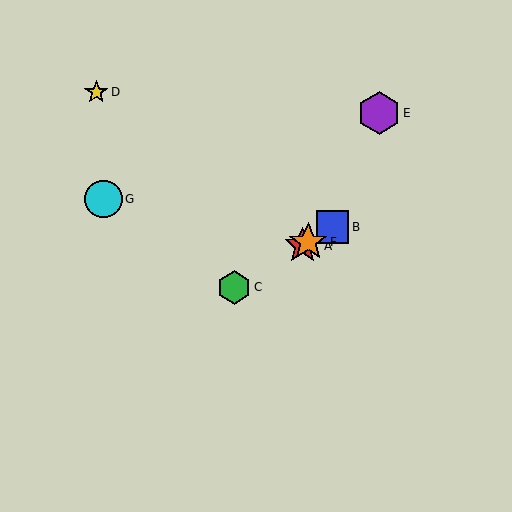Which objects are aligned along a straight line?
Objects A, B, C, F are aligned along a straight line.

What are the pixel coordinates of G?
Object G is at (103, 199).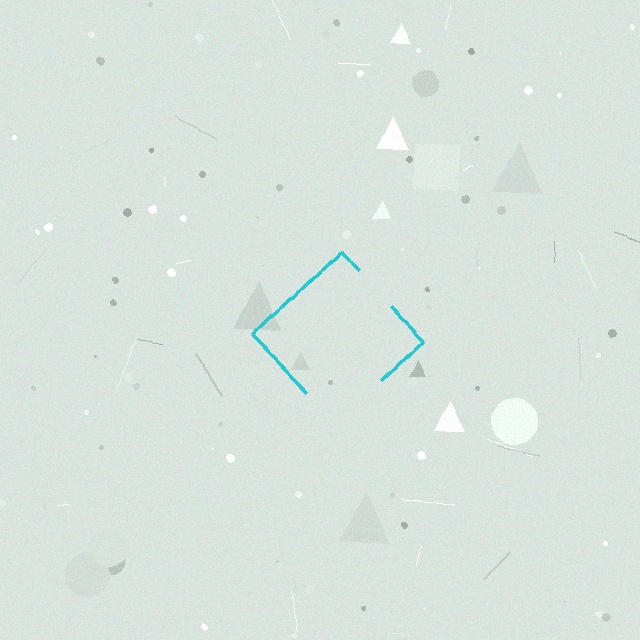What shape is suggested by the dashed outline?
The dashed outline suggests a diamond.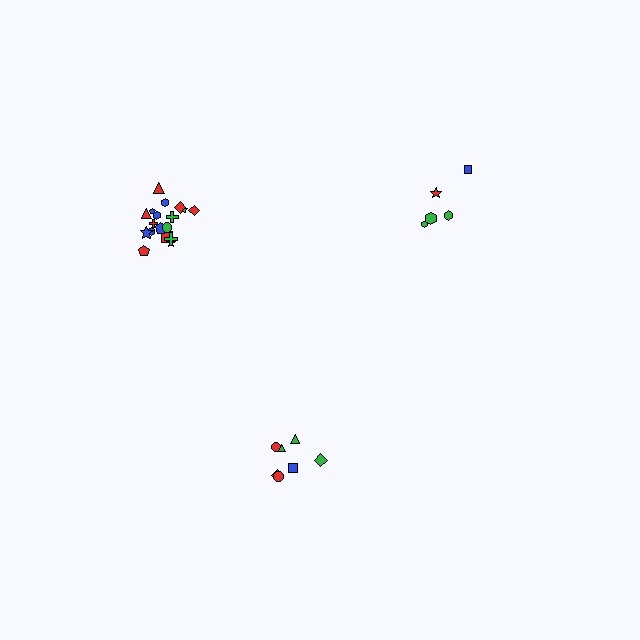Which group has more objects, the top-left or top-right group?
The top-left group.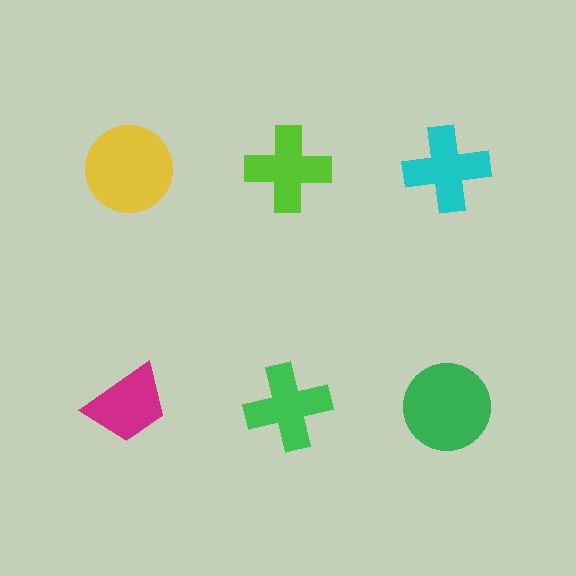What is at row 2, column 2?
A green cross.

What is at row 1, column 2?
A lime cross.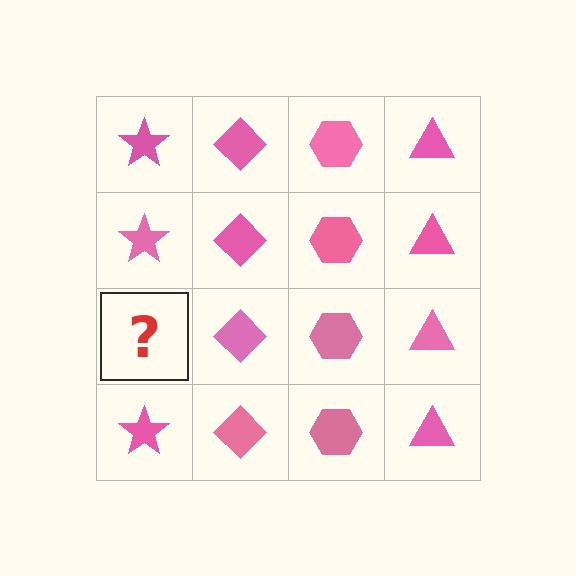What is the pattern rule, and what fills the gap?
The rule is that each column has a consistent shape. The gap should be filled with a pink star.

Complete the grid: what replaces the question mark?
The question mark should be replaced with a pink star.